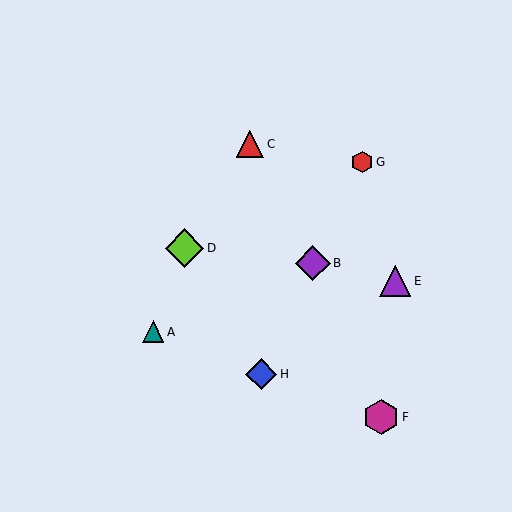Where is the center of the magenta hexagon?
The center of the magenta hexagon is at (381, 417).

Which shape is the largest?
The lime diamond (labeled D) is the largest.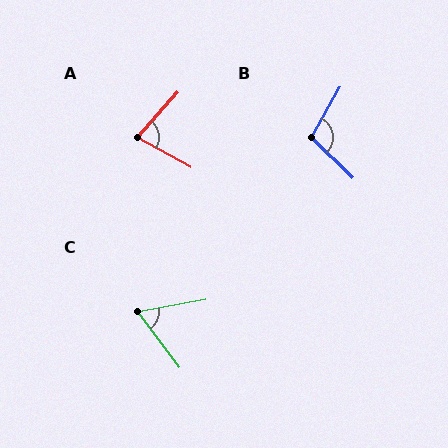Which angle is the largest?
B, at approximately 106 degrees.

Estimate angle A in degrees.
Approximately 77 degrees.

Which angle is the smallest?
C, at approximately 63 degrees.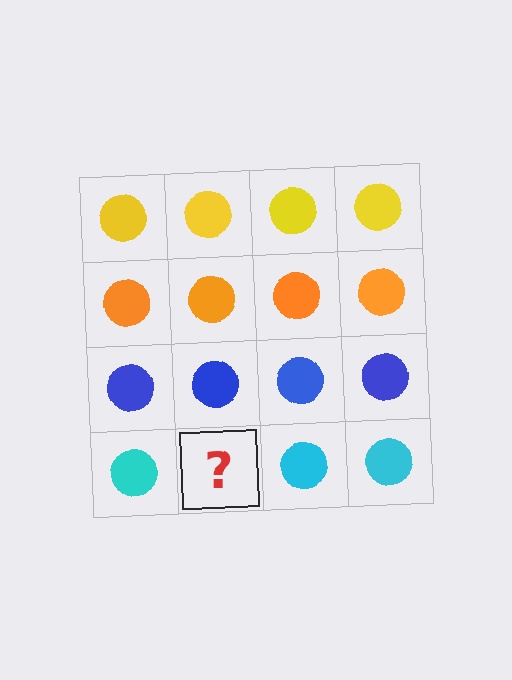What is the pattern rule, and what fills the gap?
The rule is that each row has a consistent color. The gap should be filled with a cyan circle.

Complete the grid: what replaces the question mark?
The question mark should be replaced with a cyan circle.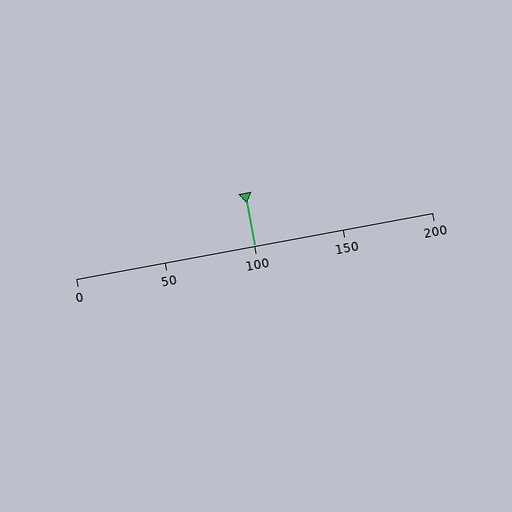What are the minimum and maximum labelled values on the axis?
The axis runs from 0 to 200.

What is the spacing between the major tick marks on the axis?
The major ticks are spaced 50 apart.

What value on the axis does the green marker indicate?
The marker indicates approximately 100.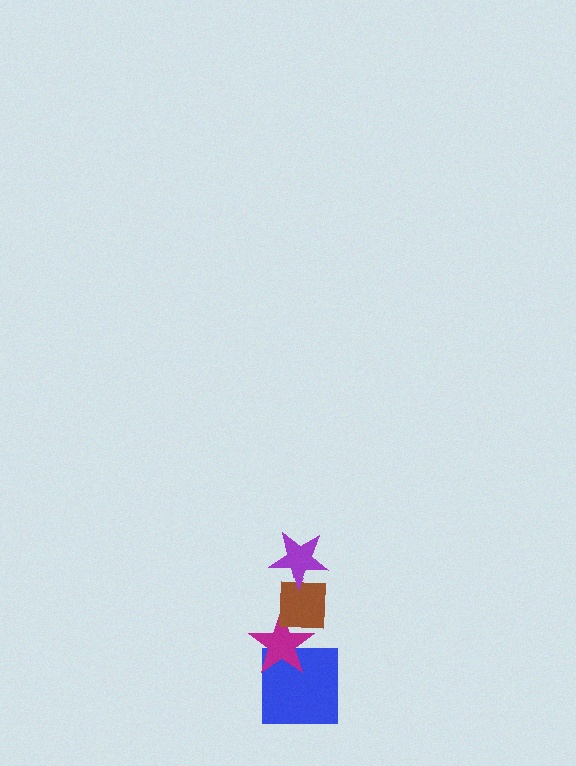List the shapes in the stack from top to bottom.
From top to bottom: the purple star, the brown square, the magenta star, the blue square.